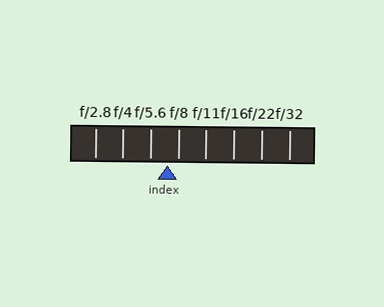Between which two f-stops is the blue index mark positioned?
The index mark is between f/5.6 and f/8.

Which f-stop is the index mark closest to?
The index mark is closest to f/8.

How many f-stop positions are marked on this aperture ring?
There are 8 f-stop positions marked.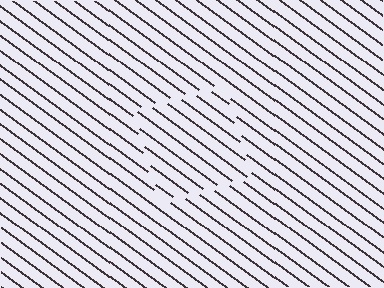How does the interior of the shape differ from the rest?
The interior of the shape contains the same grating, shifted by half a period — the contour is defined by the phase discontinuity where line-ends from the inner and outer gratings abut.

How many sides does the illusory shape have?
4 sides — the line-ends trace a square.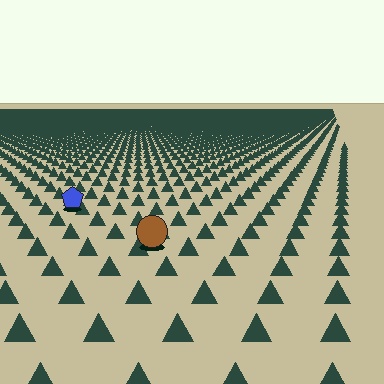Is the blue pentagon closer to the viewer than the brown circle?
No. The brown circle is closer — you can tell from the texture gradient: the ground texture is coarser near it.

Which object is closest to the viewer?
The brown circle is closest. The texture marks near it are larger and more spread out.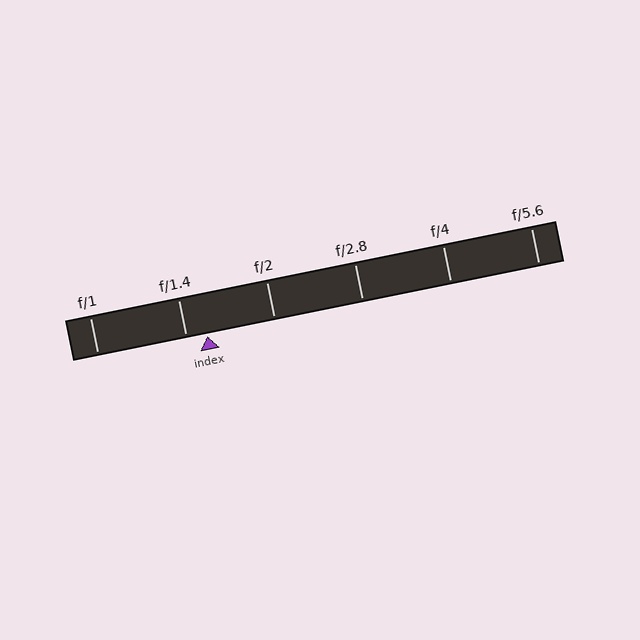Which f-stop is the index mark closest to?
The index mark is closest to f/1.4.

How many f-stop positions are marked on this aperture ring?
There are 6 f-stop positions marked.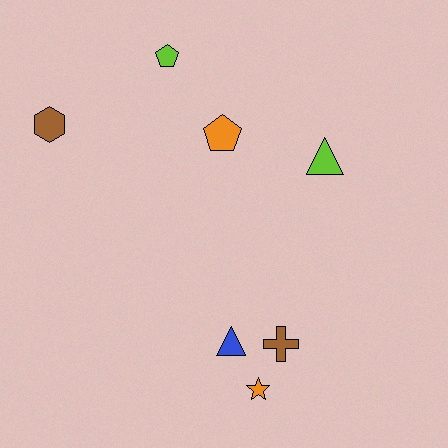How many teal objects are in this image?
There are no teal objects.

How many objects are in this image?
There are 7 objects.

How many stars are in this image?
There is 1 star.